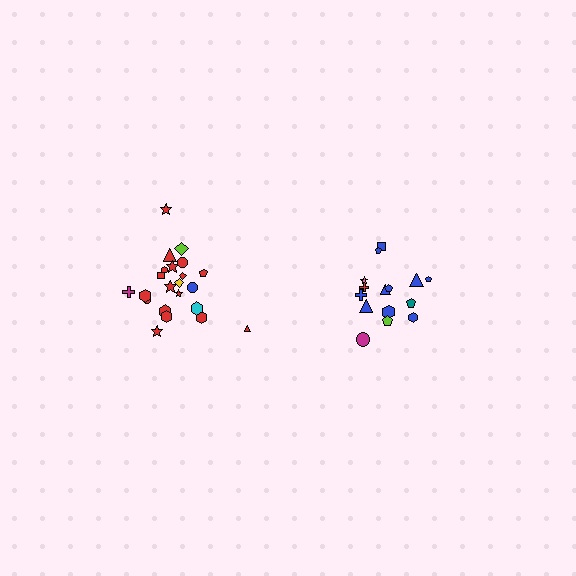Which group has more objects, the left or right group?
The left group.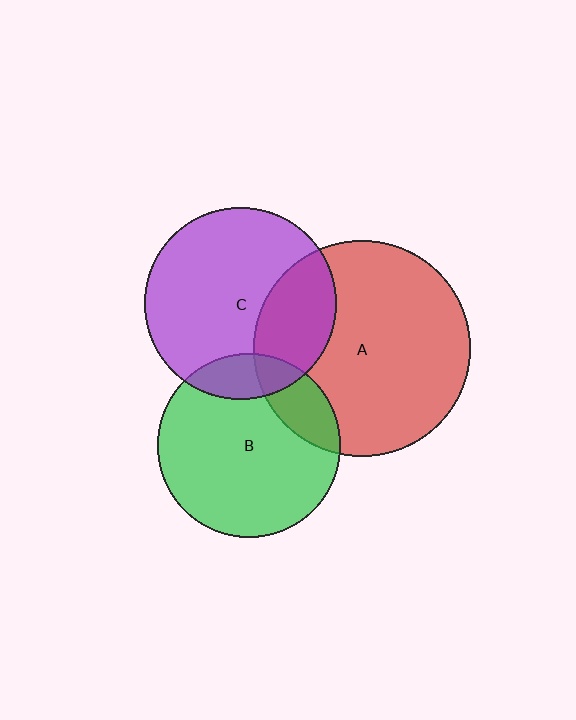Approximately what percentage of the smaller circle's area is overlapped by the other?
Approximately 30%.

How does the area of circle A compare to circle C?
Approximately 1.3 times.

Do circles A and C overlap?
Yes.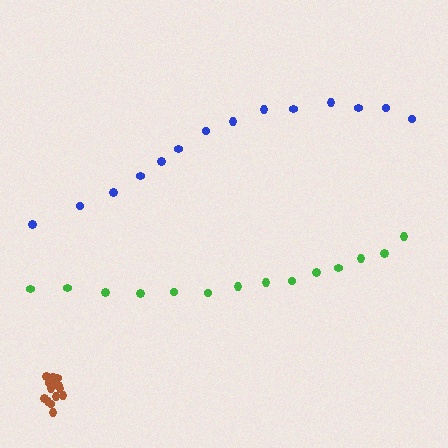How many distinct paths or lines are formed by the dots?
There are 3 distinct paths.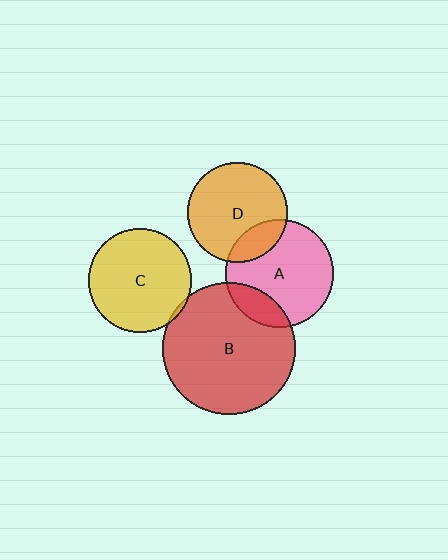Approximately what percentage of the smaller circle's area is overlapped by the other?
Approximately 15%.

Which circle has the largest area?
Circle B (red).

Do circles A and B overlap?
Yes.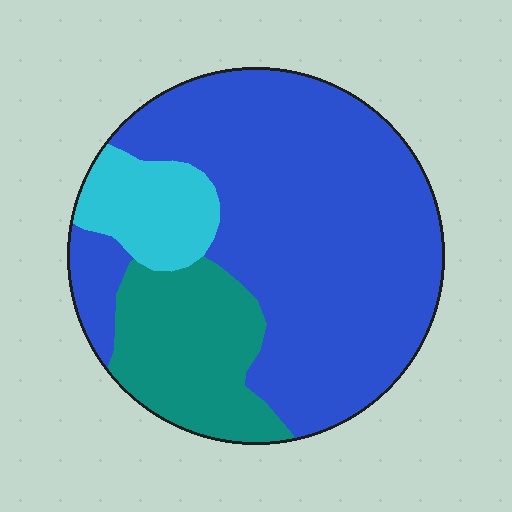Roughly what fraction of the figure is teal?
Teal takes up about one fifth (1/5) of the figure.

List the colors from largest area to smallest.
From largest to smallest: blue, teal, cyan.